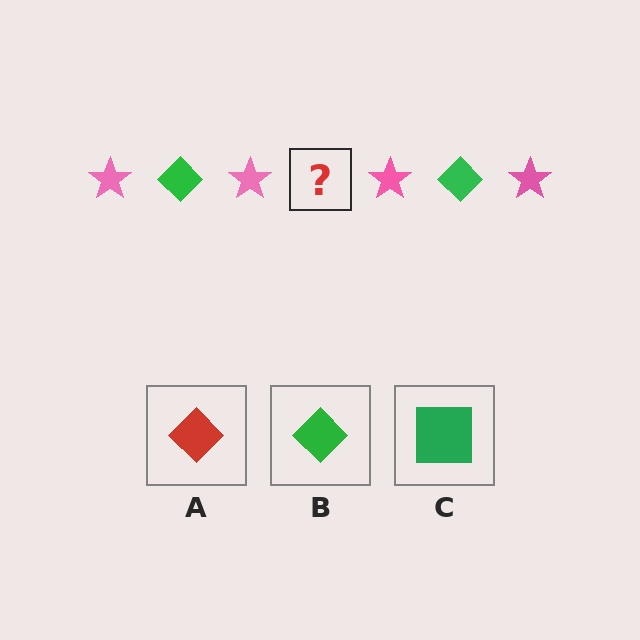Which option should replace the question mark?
Option B.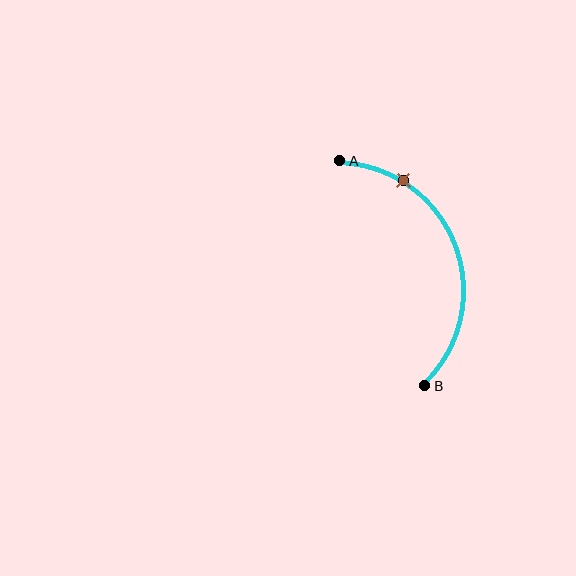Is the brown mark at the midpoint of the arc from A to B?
No. The brown mark lies on the arc but is closer to endpoint A. The arc midpoint would be at the point on the curve equidistant along the arc from both A and B.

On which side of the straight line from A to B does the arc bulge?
The arc bulges to the right of the straight line connecting A and B.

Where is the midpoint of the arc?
The arc midpoint is the point on the curve farthest from the straight line joining A and B. It sits to the right of that line.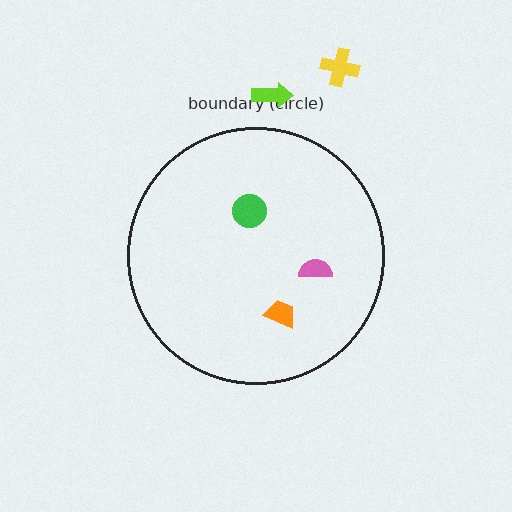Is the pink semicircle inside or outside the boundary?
Inside.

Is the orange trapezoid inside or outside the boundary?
Inside.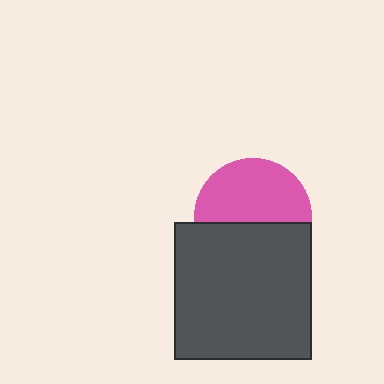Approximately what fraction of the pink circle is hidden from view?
Roughly 46% of the pink circle is hidden behind the dark gray square.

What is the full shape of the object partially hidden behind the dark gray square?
The partially hidden object is a pink circle.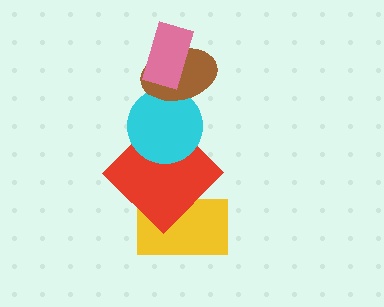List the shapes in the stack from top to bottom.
From top to bottom: the pink rectangle, the brown ellipse, the cyan circle, the red diamond, the yellow rectangle.